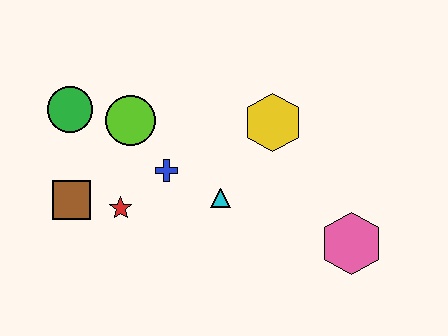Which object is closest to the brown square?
The red star is closest to the brown square.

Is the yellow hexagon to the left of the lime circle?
No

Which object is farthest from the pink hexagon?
The green circle is farthest from the pink hexagon.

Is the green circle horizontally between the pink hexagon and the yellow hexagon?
No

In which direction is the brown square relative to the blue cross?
The brown square is to the left of the blue cross.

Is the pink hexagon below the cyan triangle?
Yes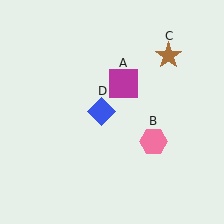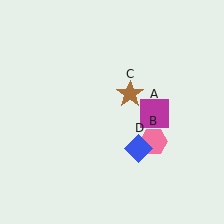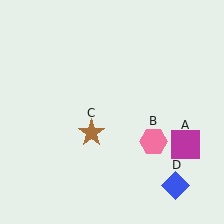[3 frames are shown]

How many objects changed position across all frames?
3 objects changed position: magenta square (object A), brown star (object C), blue diamond (object D).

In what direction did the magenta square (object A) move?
The magenta square (object A) moved down and to the right.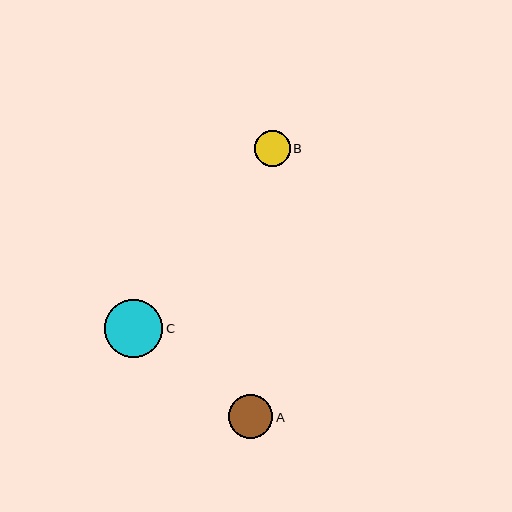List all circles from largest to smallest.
From largest to smallest: C, A, B.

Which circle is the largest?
Circle C is the largest with a size of approximately 58 pixels.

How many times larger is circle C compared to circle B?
Circle C is approximately 1.6 times the size of circle B.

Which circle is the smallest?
Circle B is the smallest with a size of approximately 36 pixels.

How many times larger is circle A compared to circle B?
Circle A is approximately 1.2 times the size of circle B.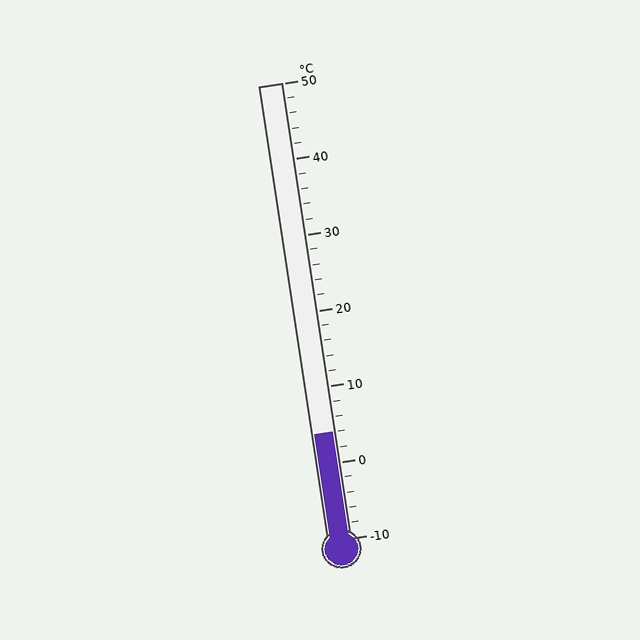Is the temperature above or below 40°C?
The temperature is below 40°C.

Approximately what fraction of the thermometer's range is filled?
The thermometer is filled to approximately 25% of its range.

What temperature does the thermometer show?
The thermometer shows approximately 4°C.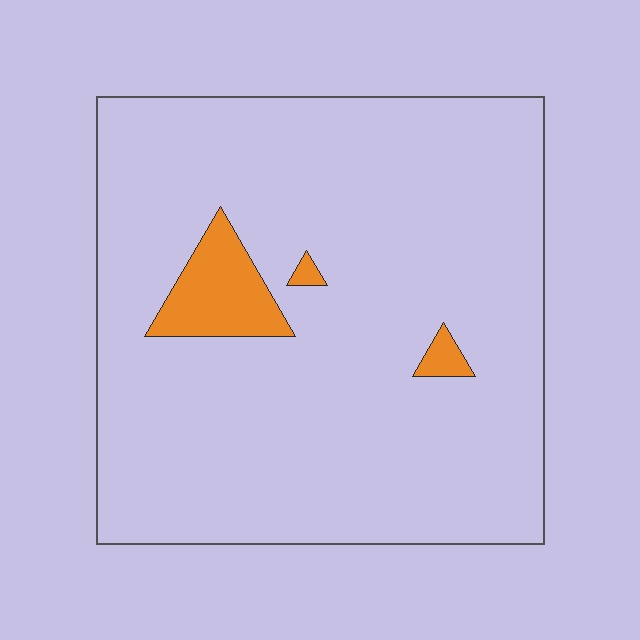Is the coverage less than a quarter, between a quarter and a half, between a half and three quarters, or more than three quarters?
Less than a quarter.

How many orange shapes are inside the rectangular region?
3.